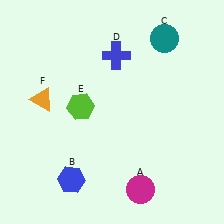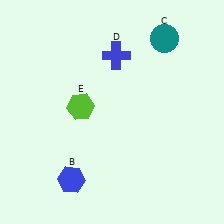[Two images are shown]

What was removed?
The magenta circle (A), the orange triangle (F) were removed in Image 2.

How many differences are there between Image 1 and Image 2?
There are 2 differences between the two images.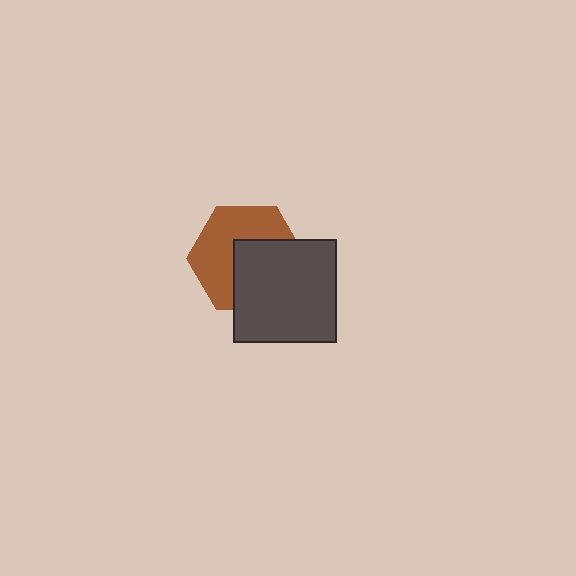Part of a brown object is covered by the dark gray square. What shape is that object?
It is a hexagon.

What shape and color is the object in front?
The object in front is a dark gray square.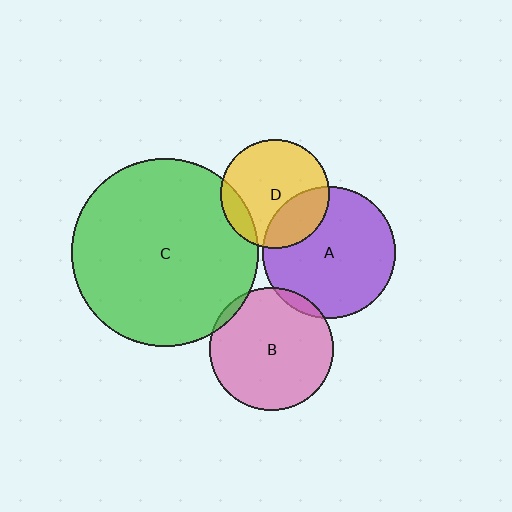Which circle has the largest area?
Circle C (green).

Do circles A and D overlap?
Yes.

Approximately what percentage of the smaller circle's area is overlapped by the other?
Approximately 30%.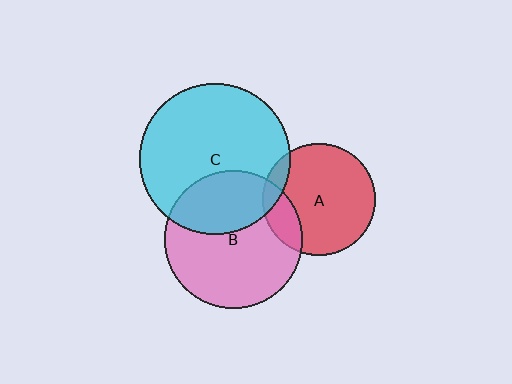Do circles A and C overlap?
Yes.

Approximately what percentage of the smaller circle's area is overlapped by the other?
Approximately 10%.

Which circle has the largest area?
Circle C (cyan).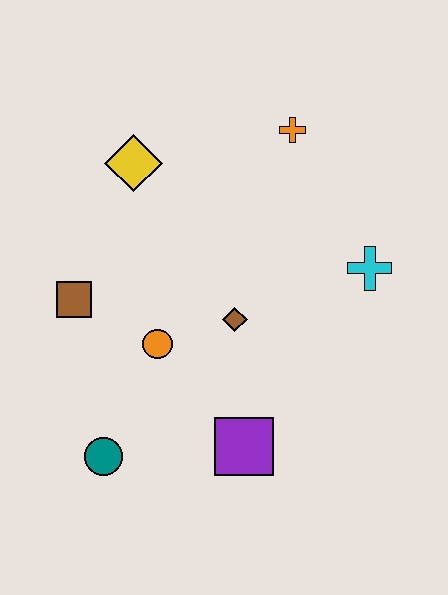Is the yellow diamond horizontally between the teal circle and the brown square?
No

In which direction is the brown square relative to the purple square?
The brown square is to the left of the purple square.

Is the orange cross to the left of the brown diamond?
No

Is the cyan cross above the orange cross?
No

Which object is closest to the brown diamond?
The orange circle is closest to the brown diamond.